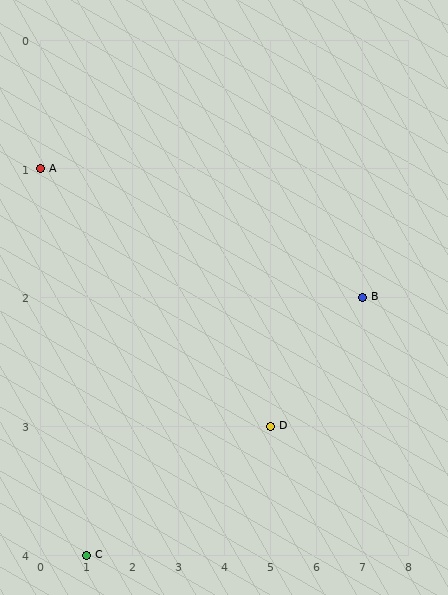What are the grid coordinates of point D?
Point D is at grid coordinates (5, 3).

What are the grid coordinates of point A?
Point A is at grid coordinates (0, 1).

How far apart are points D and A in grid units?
Points D and A are 5 columns and 2 rows apart (about 5.4 grid units diagonally).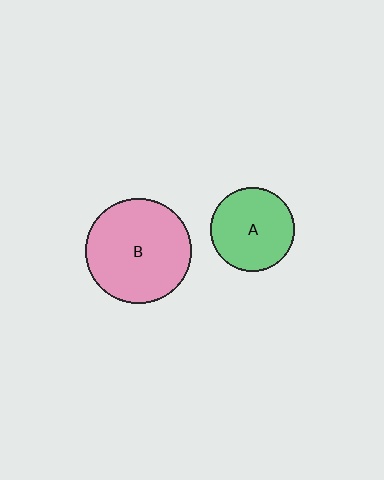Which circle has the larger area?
Circle B (pink).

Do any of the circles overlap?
No, none of the circles overlap.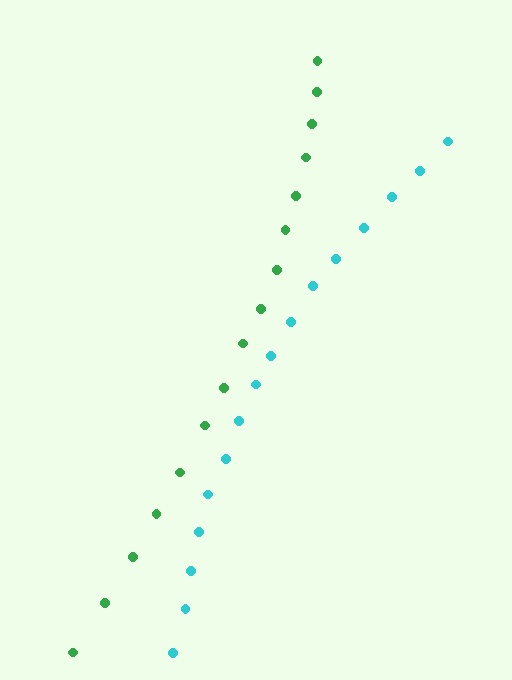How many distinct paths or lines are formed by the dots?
There are 2 distinct paths.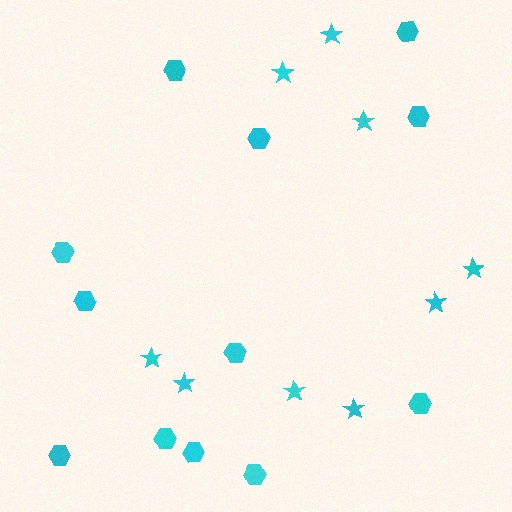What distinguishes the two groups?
There are 2 groups: one group of hexagons (12) and one group of stars (9).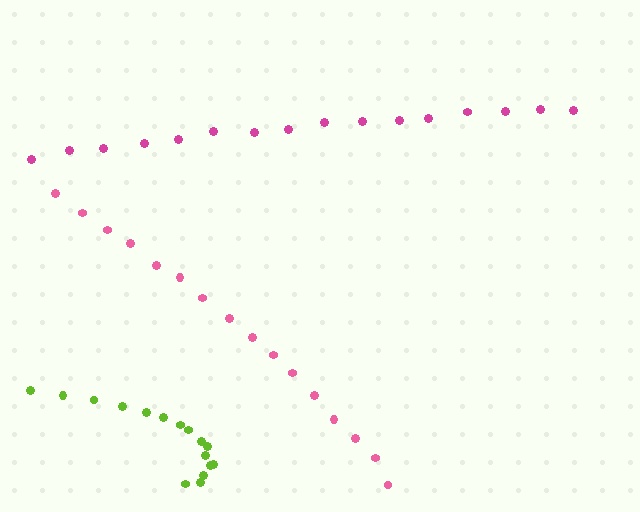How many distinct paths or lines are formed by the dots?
There are 3 distinct paths.